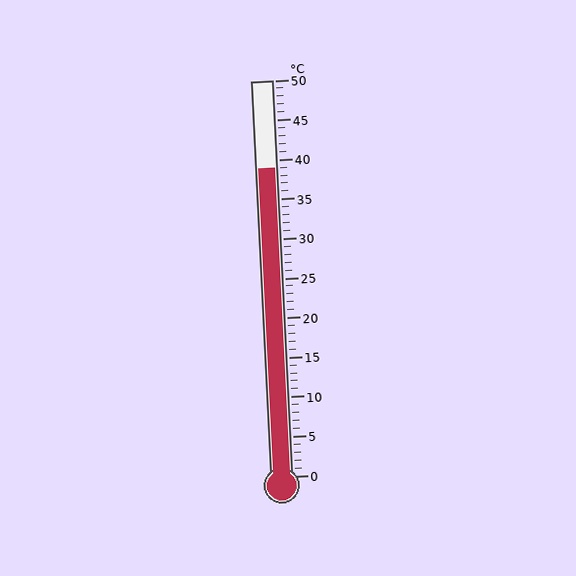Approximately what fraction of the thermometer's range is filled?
The thermometer is filled to approximately 80% of its range.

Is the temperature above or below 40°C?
The temperature is below 40°C.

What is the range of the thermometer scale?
The thermometer scale ranges from 0°C to 50°C.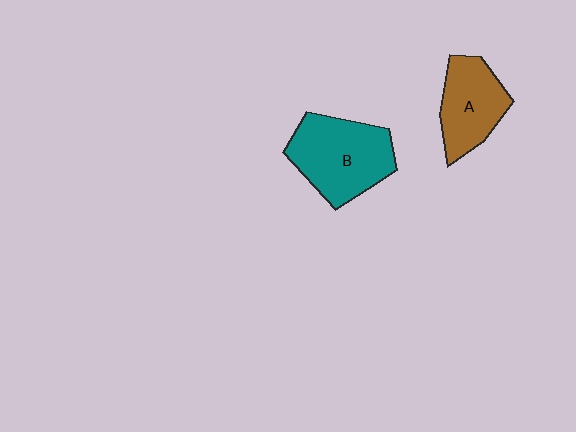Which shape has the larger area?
Shape B (teal).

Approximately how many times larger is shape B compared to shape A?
Approximately 1.3 times.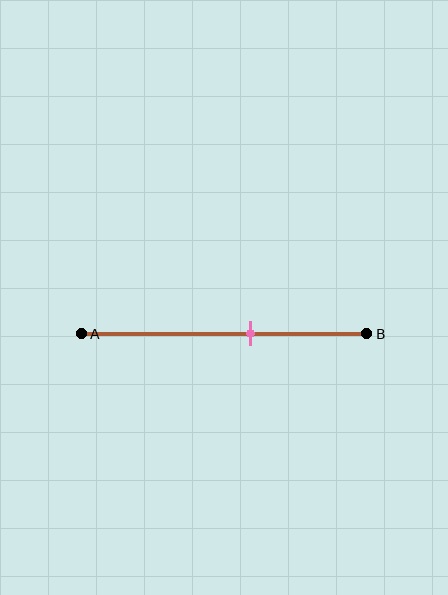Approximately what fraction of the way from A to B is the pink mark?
The pink mark is approximately 60% of the way from A to B.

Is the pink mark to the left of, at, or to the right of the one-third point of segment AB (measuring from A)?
The pink mark is to the right of the one-third point of segment AB.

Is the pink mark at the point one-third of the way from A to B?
No, the mark is at about 60% from A, not at the 33% one-third point.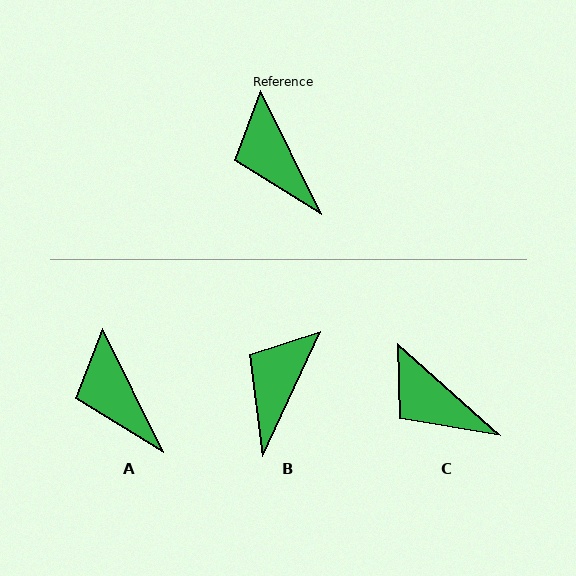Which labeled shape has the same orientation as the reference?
A.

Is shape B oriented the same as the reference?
No, it is off by about 51 degrees.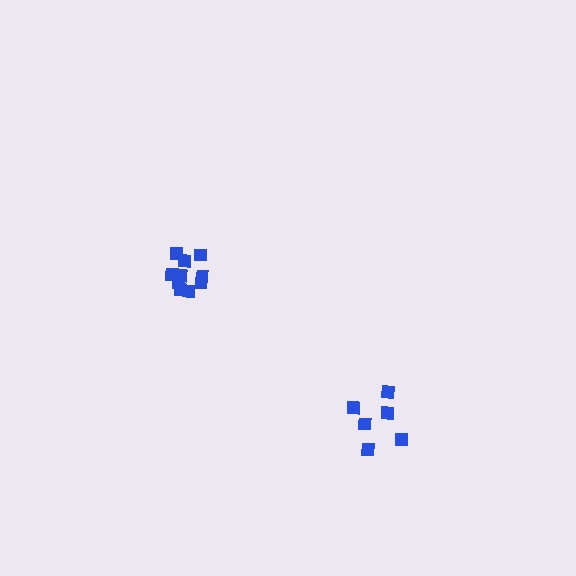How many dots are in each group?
Group 1: 6 dots, Group 2: 10 dots (16 total).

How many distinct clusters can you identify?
There are 2 distinct clusters.